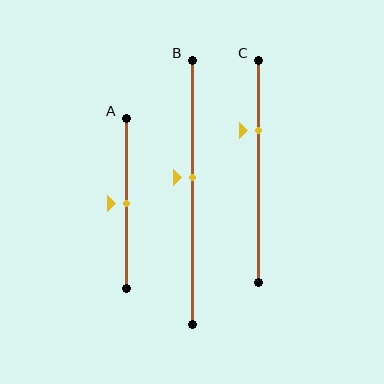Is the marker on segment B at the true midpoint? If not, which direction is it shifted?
No, the marker on segment B is shifted upward by about 6% of the segment length.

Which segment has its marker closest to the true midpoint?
Segment A has its marker closest to the true midpoint.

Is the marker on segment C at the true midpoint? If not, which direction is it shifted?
No, the marker on segment C is shifted upward by about 18% of the segment length.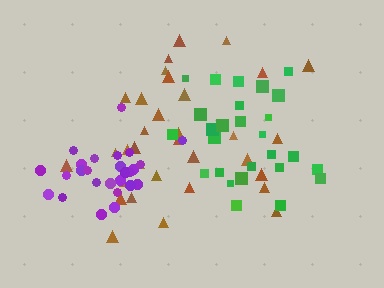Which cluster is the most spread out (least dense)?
Brown.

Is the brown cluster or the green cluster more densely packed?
Green.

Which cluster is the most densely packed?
Purple.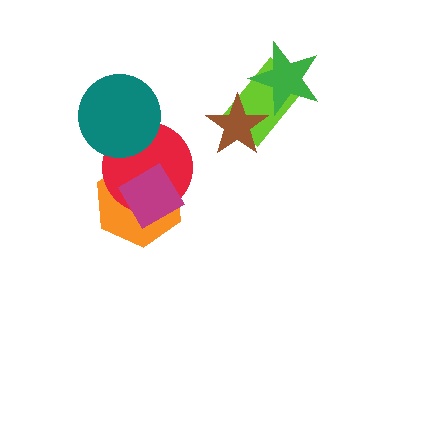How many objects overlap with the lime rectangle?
2 objects overlap with the lime rectangle.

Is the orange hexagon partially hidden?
Yes, it is partially covered by another shape.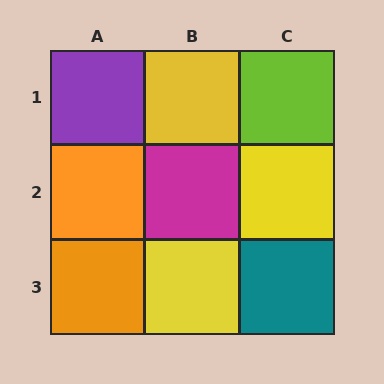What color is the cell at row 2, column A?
Orange.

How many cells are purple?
1 cell is purple.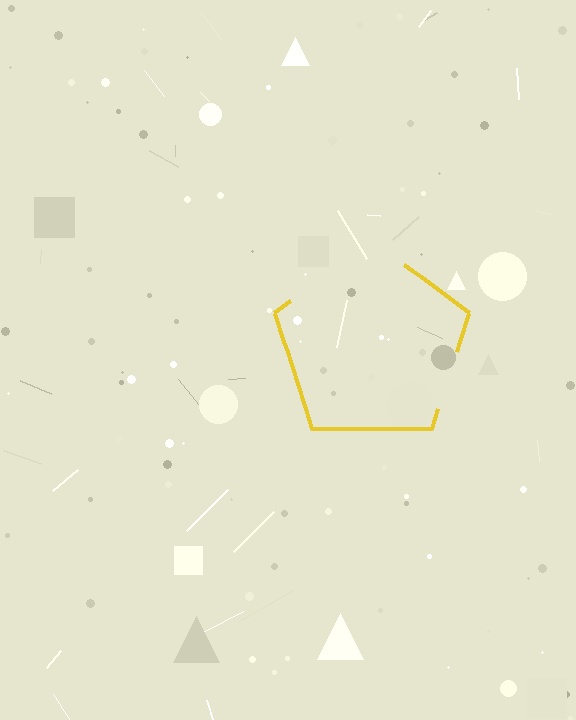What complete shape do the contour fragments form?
The contour fragments form a pentagon.